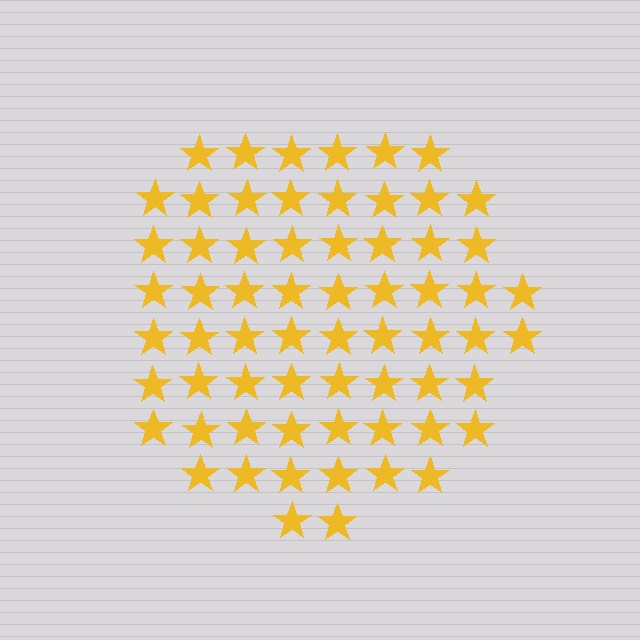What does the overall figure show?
The overall figure shows a circle.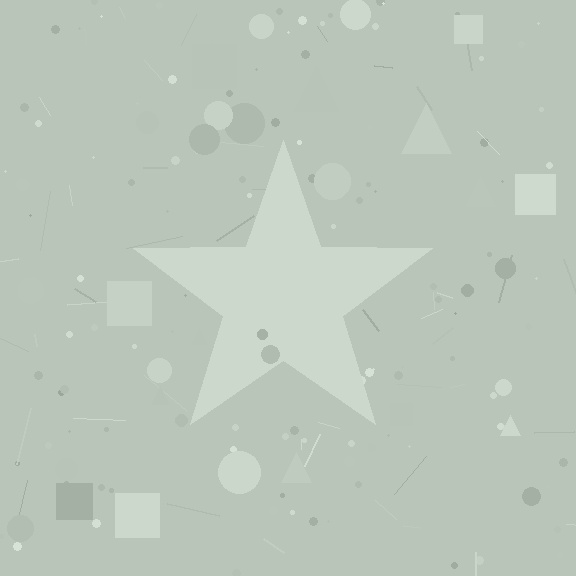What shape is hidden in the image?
A star is hidden in the image.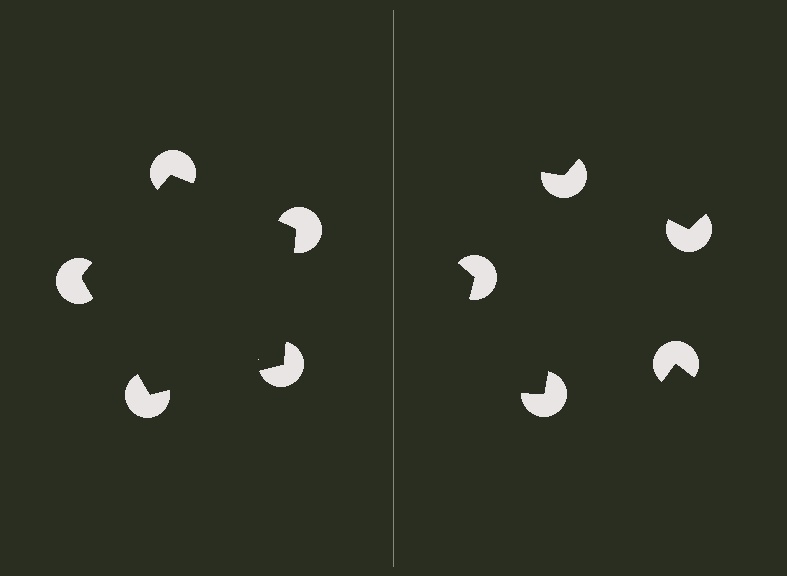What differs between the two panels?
The pac-man discs are positioned identically on both sides; only the wedge orientations differ. On the left they align to a pentagon; on the right they are misaligned.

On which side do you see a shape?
An illusory pentagon appears on the left side. On the right side the wedge cuts are rotated, so no coherent shape forms.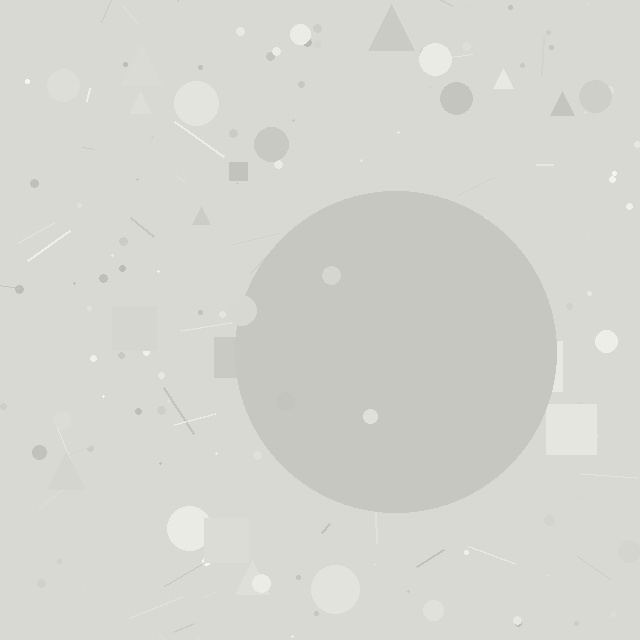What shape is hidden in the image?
A circle is hidden in the image.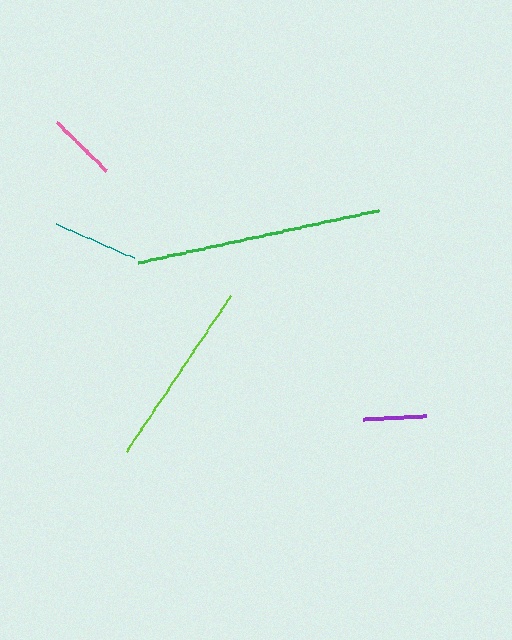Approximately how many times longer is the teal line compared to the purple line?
The teal line is approximately 1.3 times the length of the purple line.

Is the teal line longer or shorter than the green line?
The green line is longer than the teal line.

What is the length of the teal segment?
The teal segment is approximately 84 pixels long.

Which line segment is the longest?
The green line is the longest at approximately 247 pixels.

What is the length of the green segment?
The green segment is approximately 247 pixels long.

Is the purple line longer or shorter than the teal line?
The teal line is longer than the purple line.